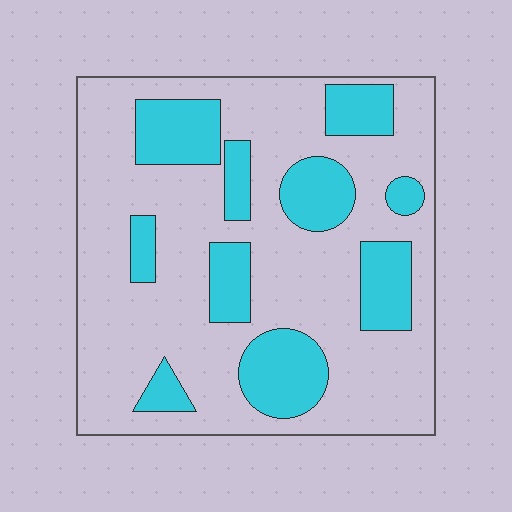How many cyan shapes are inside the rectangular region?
10.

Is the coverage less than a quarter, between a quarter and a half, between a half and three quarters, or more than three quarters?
Between a quarter and a half.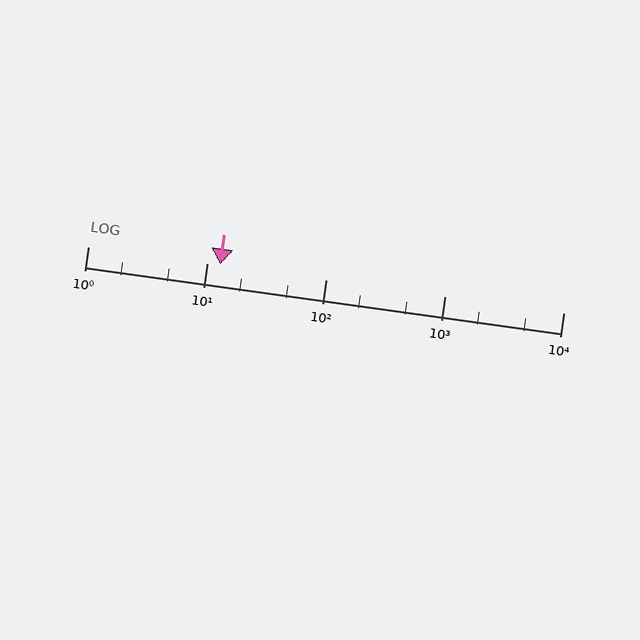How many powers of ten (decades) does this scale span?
The scale spans 4 decades, from 1 to 10000.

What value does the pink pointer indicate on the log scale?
The pointer indicates approximately 13.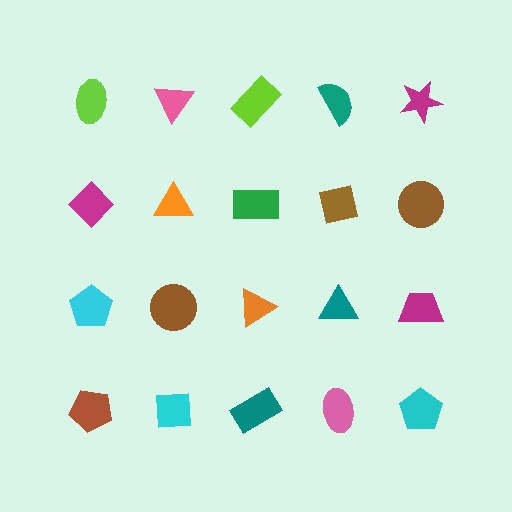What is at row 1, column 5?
A magenta star.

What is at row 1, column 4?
A teal semicircle.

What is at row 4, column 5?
A cyan pentagon.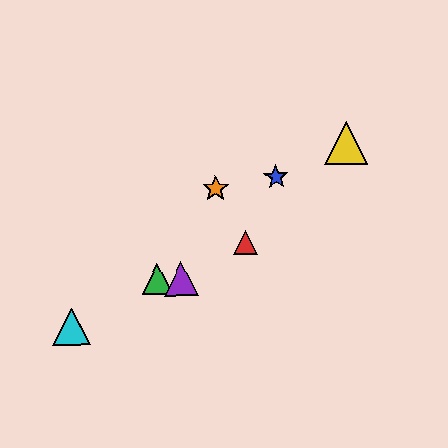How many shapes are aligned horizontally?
2 shapes (the green triangle, the purple triangle) are aligned horizontally.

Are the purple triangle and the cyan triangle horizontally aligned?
No, the purple triangle is at y≈279 and the cyan triangle is at y≈326.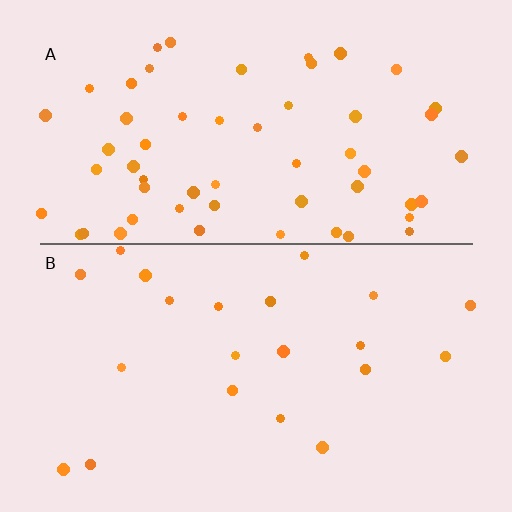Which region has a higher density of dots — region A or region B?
A (the top).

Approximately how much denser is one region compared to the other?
Approximately 2.7× — region A over region B.